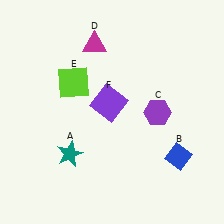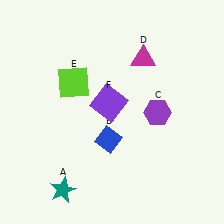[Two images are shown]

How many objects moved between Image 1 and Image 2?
3 objects moved between the two images.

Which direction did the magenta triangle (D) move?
The magenta triangle (D) moved right.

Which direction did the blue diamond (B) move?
The blue diamond (B) moved left.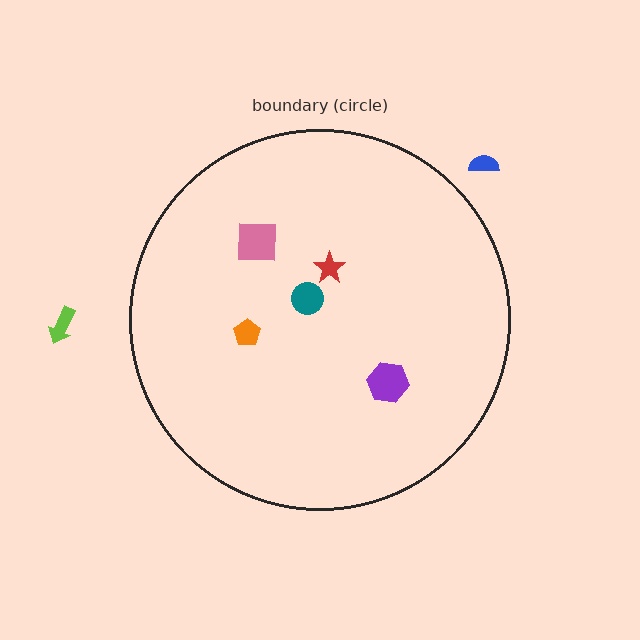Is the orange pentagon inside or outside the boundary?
Inside.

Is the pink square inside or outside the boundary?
Inside.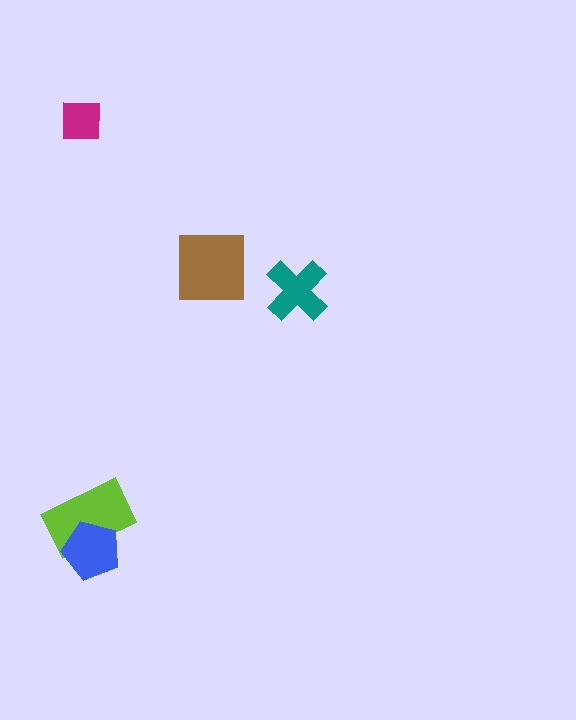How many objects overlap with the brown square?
0 objects overlap with the brown square.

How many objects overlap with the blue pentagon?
1 object overlaps with the blue pentagon.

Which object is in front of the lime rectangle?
The blue pentagon is in front of the lime rectangle.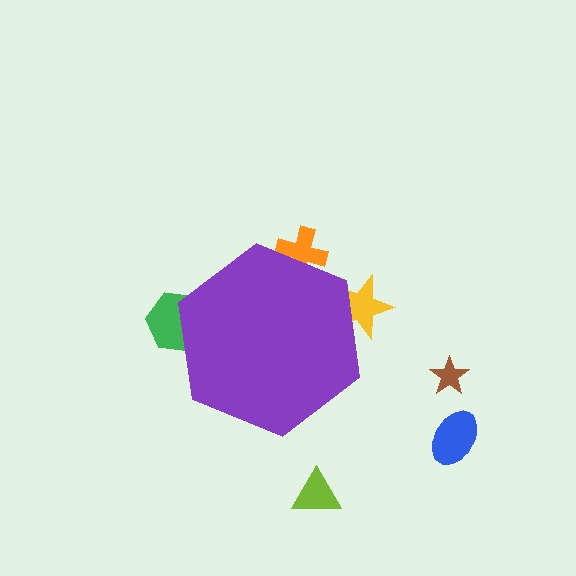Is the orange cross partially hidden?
Yes, the orange cross is partially hidden behind the purple hexagon.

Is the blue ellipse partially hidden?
No, the blue ellipse is fully visible.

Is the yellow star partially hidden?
Yes, the yellow star is partially hidden behind the purple hexagon.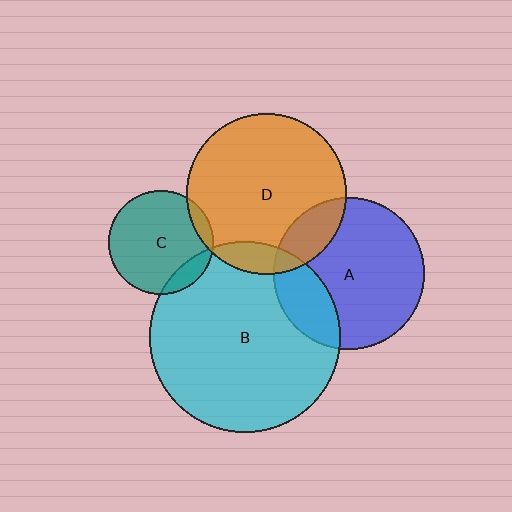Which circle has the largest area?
Circle B (cyan).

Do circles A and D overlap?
Yes.